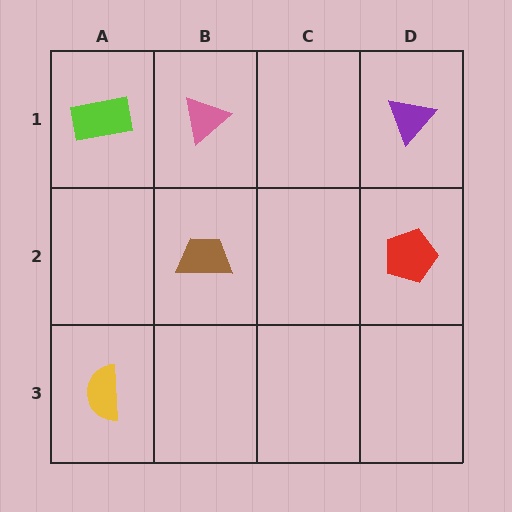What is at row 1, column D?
A purple triangle.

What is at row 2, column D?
A red pentagon.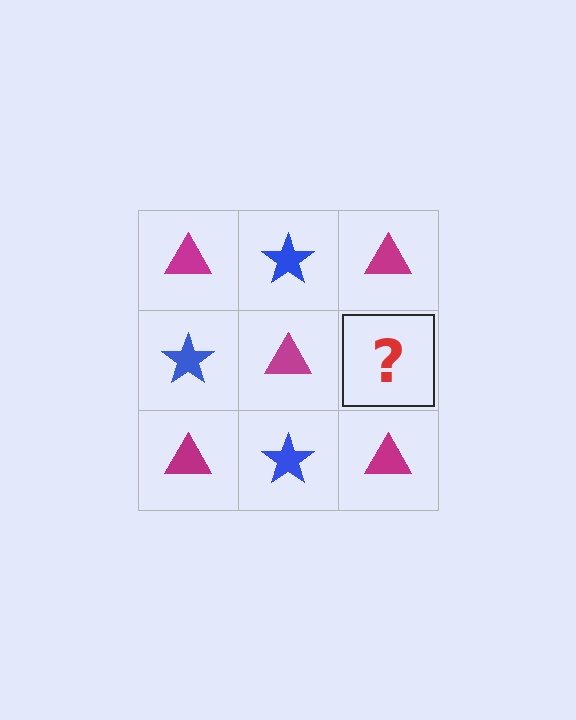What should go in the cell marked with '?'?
The missing cell should contain a blue star.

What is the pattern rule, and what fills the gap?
The rule is that it alternates magenta triangle and blue star in a checkerboard pattern. The gap should be filled with a blue star.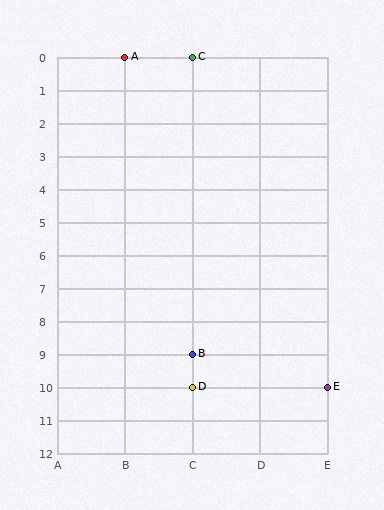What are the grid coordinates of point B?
Point B is at grid coordinates (C, 9).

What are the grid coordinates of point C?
Point C is at grid coordinates (C, 0).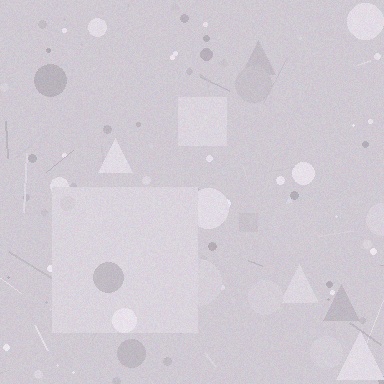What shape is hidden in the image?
A square is hidden in the image.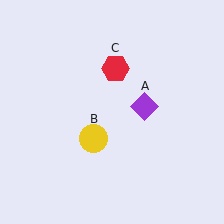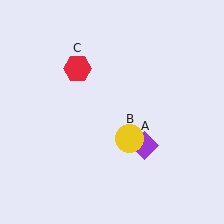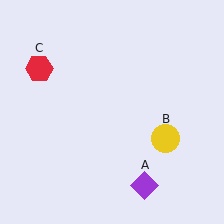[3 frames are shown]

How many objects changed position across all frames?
3 objects changed position: purple diamond (object A), yellow circle (object B), red hexagon (object C).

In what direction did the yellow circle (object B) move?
The yellow circle (object B) moved right.